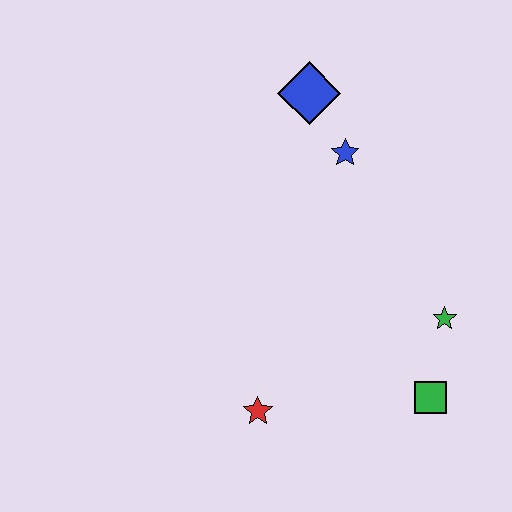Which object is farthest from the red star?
The blue diamond is farthest from the red star.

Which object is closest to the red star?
The green square is closest to the red star.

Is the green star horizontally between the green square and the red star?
No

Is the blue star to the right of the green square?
No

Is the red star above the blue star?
No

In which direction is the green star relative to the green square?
The green star is above the green square.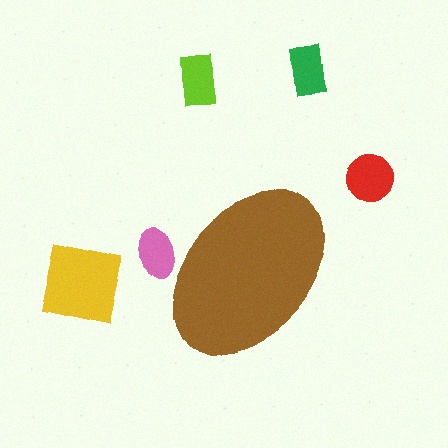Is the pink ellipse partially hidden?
Yes, the pink ellipse is partially hidden behind the brown ellipse.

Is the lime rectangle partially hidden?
No, the lime rectangle is fully visible.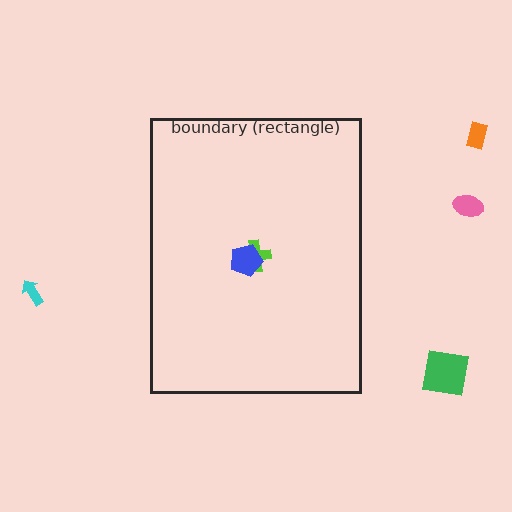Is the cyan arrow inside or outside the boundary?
Outside.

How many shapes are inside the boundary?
2 inside, 4 outside.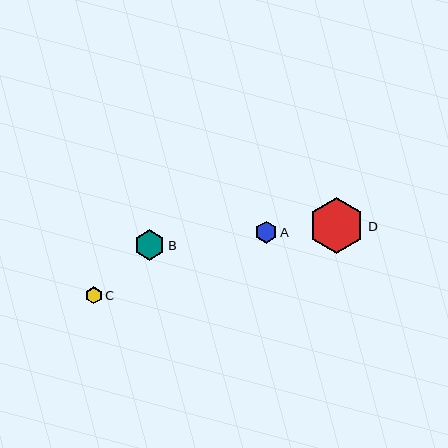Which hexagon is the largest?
Hexagon D is the largest with a size of approximately 56 pixels.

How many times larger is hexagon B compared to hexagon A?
Hexagon B is approximately 1.4 times the size of hexagon A.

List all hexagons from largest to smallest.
From largest to smallest: D, B, A, C.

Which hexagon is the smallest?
Hexagon C is the smallest with a size of approximately 17 pixels.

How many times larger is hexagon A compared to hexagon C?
Hexagon A is approximately 1.3 times the size of hexagon C.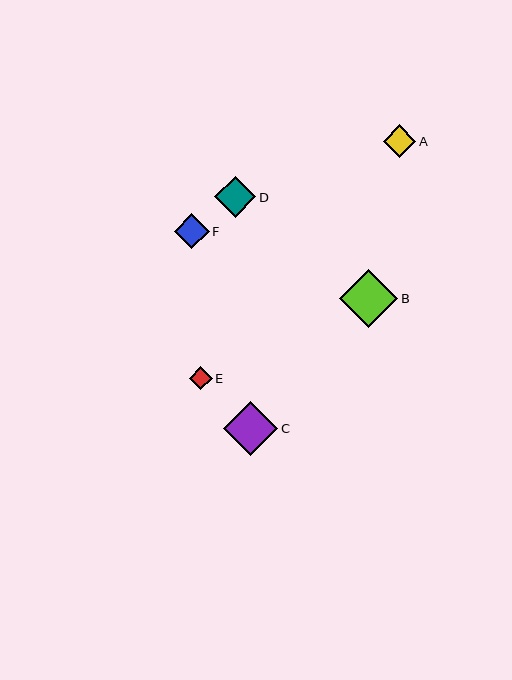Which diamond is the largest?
Diamond B is the largest with a size of approximately 58 pixels.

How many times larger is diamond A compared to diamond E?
Diamond A is approximately 1.4 times the size of diamond E.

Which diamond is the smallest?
Diamond E is the smallest with a size of approximately 23 pixels.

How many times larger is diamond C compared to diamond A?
Diamond C is approximately 1.7 times the size of diamond A.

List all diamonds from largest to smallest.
From largest to smallest: B, C, D, F, A, E.